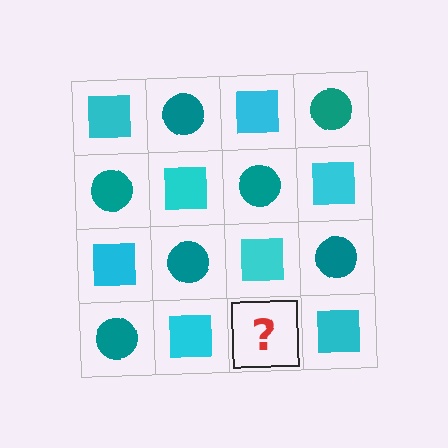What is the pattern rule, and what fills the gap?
The rule is that it alternates cyan square and teal circle in a checkerboard pattern. The gap should be filled with a teal circle.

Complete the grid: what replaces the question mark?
The question mark should be replaced with a teal circle.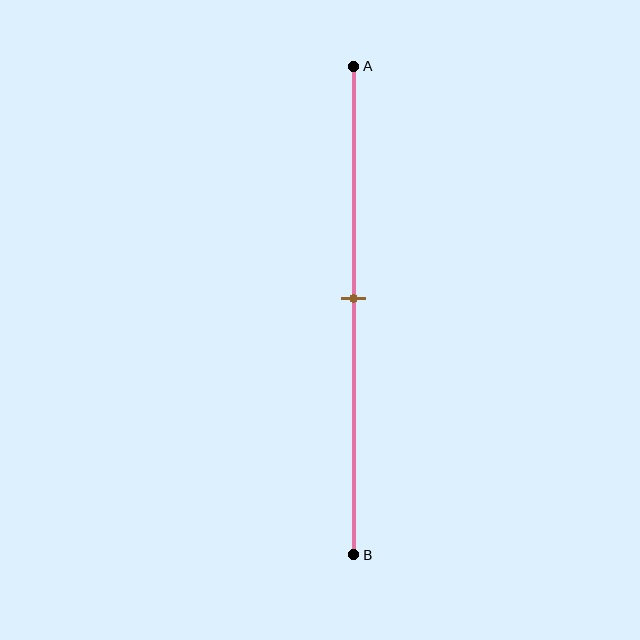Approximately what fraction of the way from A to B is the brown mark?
The brown mark is approximately 45% of the way from A to B.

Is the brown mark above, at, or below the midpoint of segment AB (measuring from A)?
The brown mark is approximately at the midpoint of segment AB.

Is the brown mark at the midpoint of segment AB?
Yes, the mark is approximately at the midpoint.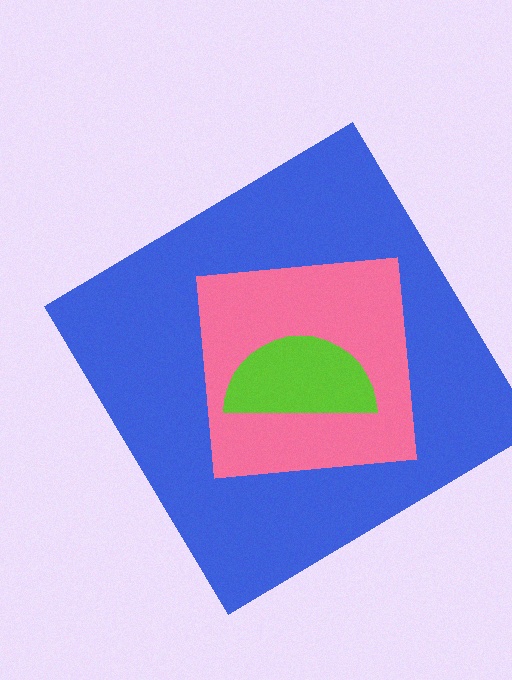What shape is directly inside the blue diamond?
The pink square.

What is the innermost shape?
The lime semicircle.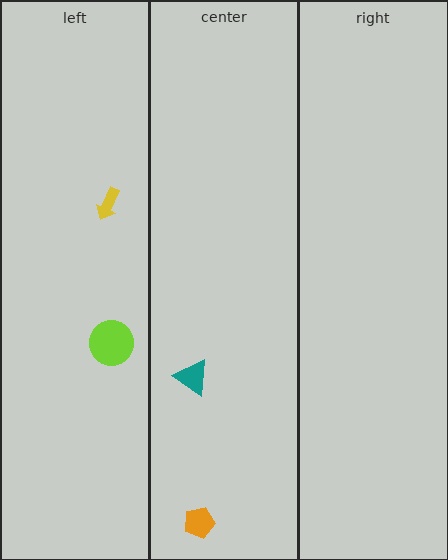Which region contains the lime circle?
The left region.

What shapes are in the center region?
The teal triangle, the orange pentagon.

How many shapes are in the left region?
2.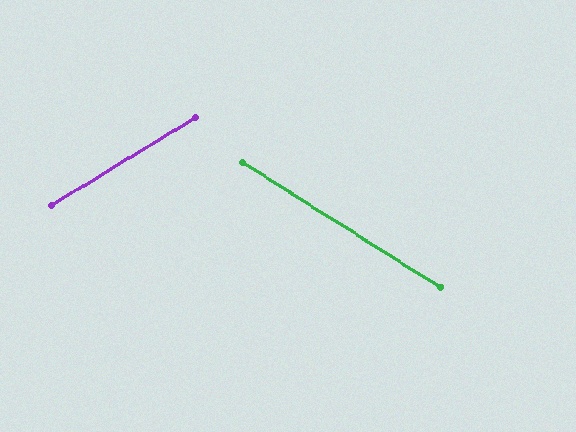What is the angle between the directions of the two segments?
Approximately 64 degrees.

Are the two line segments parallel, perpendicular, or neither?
Neither parallel nor perpendicular — they differ by about 64°.